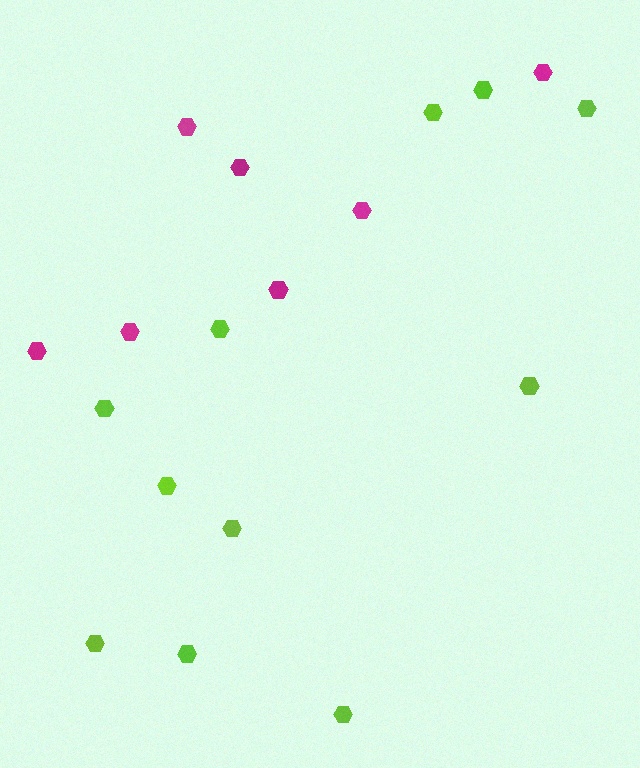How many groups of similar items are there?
There are 2 groups: one group of lime hexagons (11) and one group of magenta hexagons (7).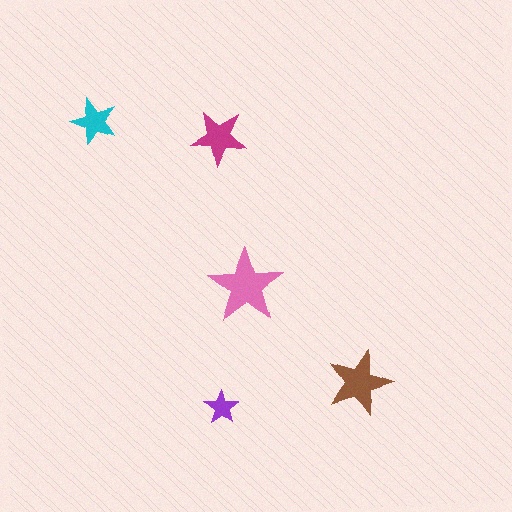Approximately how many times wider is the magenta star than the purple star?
About 1.5 times wider.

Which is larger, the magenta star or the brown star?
The brown one.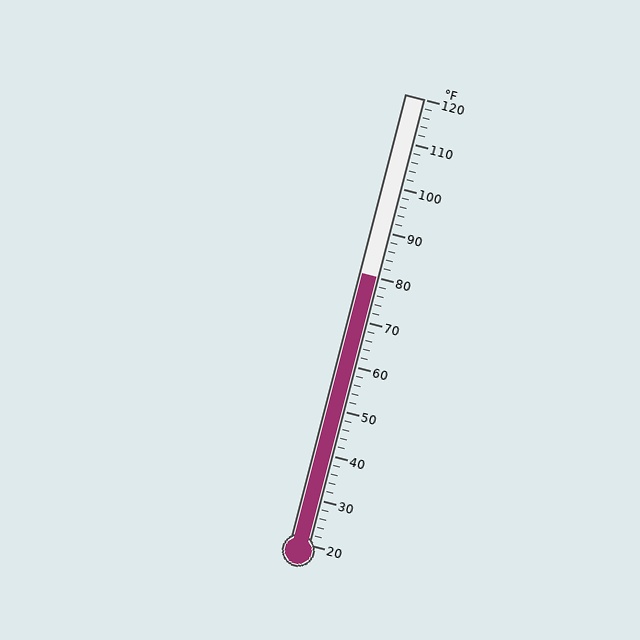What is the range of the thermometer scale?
The thermometer scale ranges from 20°F to 120°F.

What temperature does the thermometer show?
The thermometer shows approximately 80°F.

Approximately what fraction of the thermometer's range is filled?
The thermometer is filled to approximately 60% of its range.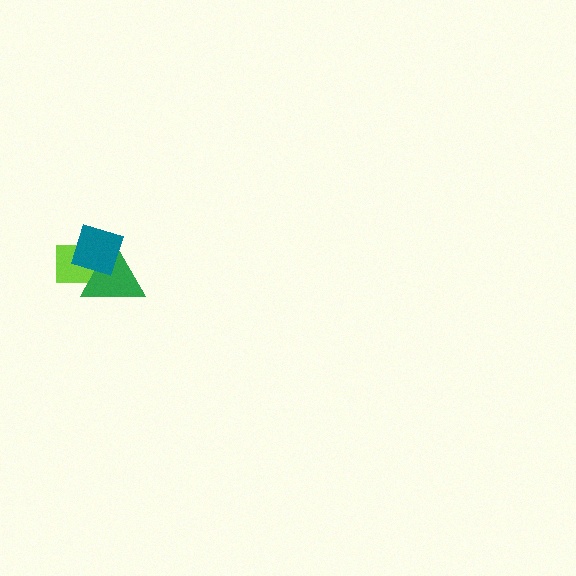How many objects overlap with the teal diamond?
2 objects overlap with the teal diamond.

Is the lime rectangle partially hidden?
Yes, it is partially covered by another shape.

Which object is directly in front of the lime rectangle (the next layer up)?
The green triangle is directly in front of the lime rectangle.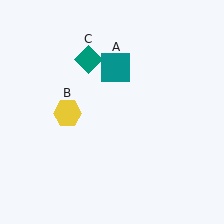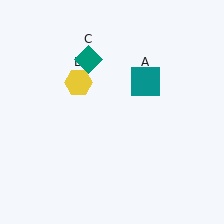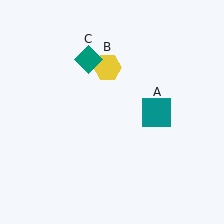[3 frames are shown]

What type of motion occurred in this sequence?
The teal square (object A), yellow hexagon (object B) rotated clockwise around the center of the scene.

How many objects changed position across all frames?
2 objects changed position: teal square (object A), yellow hexagon (object B).